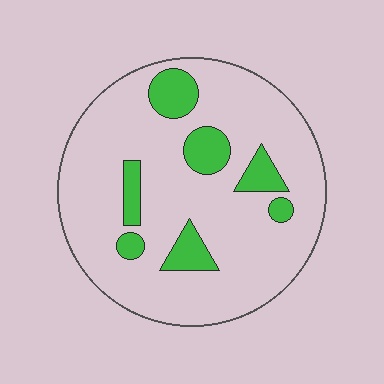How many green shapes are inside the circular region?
7.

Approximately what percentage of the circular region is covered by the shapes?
Approximately 15%.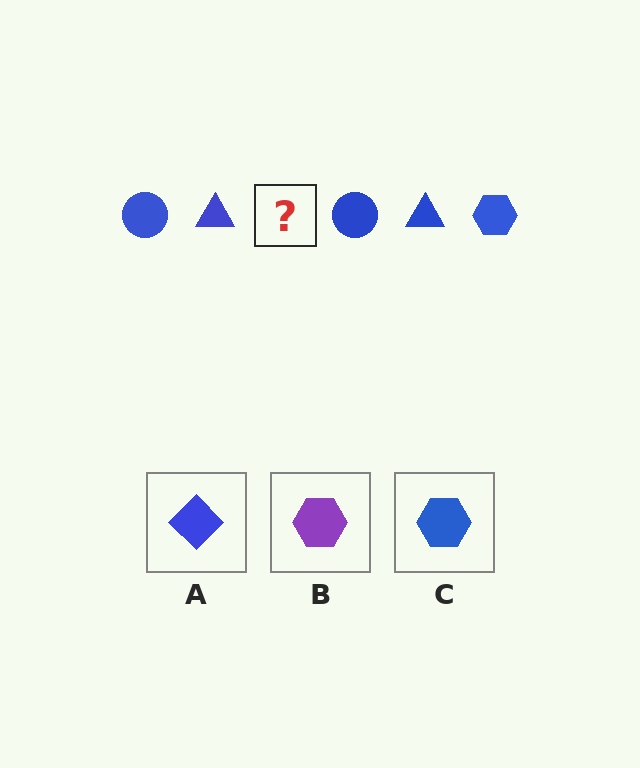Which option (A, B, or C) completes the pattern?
C.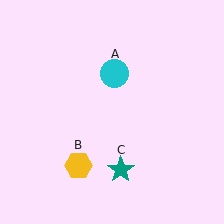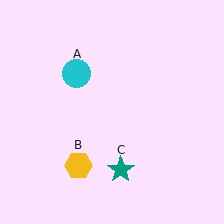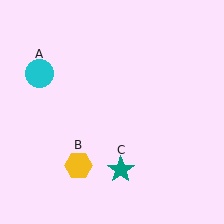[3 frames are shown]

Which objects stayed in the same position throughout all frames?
Yellow hexagon (object B) and teal star (object C) remained stationary.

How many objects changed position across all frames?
1 object changed position: cyan circle (object A).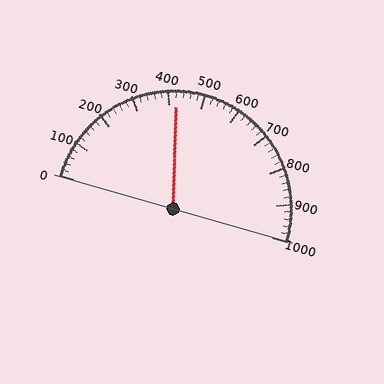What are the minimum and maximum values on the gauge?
The gauge ranges from 0 to 1000.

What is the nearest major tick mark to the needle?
The nearest major tick mark is 400.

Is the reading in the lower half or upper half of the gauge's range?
The reading is in the lower half of the range (0 to 1000).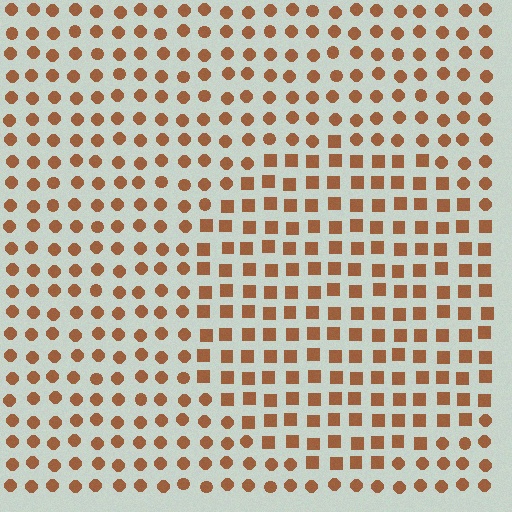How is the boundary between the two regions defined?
The boundary is defined by a change in element shape: squares inside vs. circles outside. All elements share the same color and spacing.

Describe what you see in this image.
The image is filled with small brown elements arranged in a uniform grid. A circle-shaped region contains squares, while the surrounding area contains circles. The boundary is defined purely by the change in element shape.